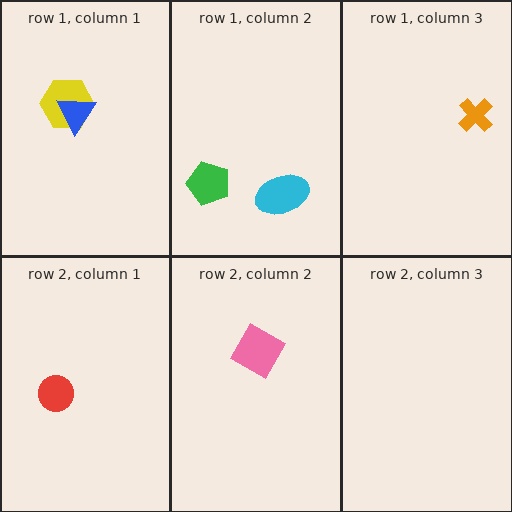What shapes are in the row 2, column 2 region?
The pink diamond.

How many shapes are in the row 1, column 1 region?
2.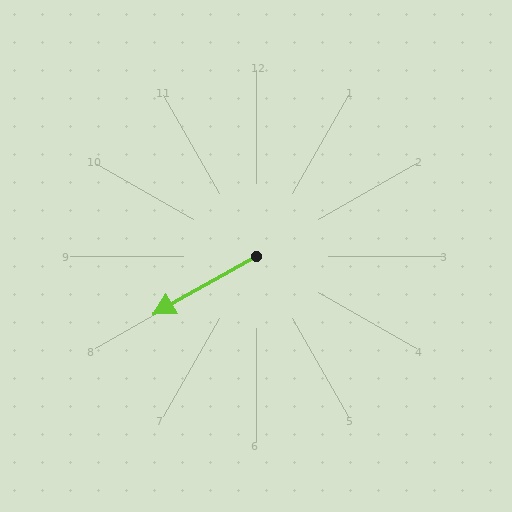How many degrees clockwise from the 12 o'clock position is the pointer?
Approximately 241 degrees.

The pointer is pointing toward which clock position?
Roughly 8 o'clock.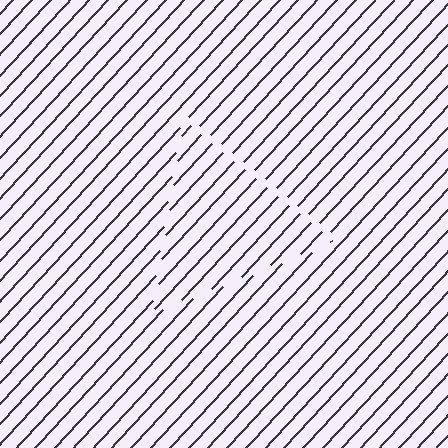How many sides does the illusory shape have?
3 sides — the line-ends trace a triangle.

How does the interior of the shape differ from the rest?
The interior of the shape contains the same grating, shifted by half a period — the contour is defined by the phase discontinuity where line-ends from the inner and outer gratings abut.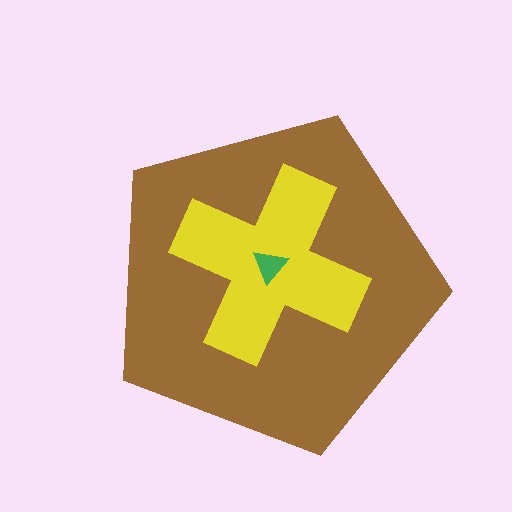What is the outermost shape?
The brown pentagon.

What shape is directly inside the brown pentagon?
The yellow cross.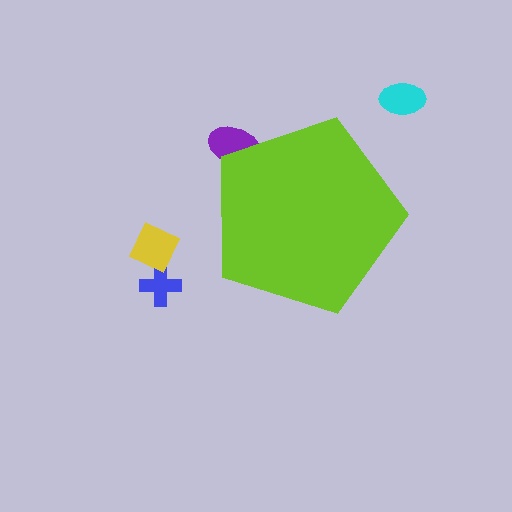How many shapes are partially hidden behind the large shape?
1 shape is partially hidden.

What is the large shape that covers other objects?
A lime pentagon.